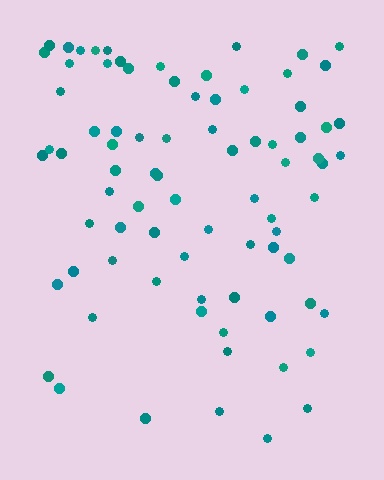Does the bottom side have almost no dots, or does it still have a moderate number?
Still a moderate number, just noticeably fewer than the top.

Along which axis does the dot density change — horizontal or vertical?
Vertical.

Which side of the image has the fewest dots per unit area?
The bottom.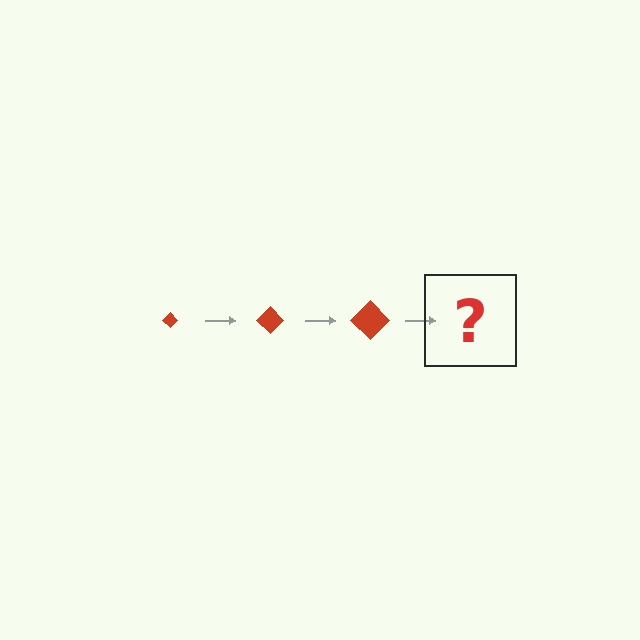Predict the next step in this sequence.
The next step is a red diamond, larger than the previous one.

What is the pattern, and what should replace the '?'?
The pattern is that the diamond gets progressively larger each step. The '?' should be a red diamond, larger than the previous one.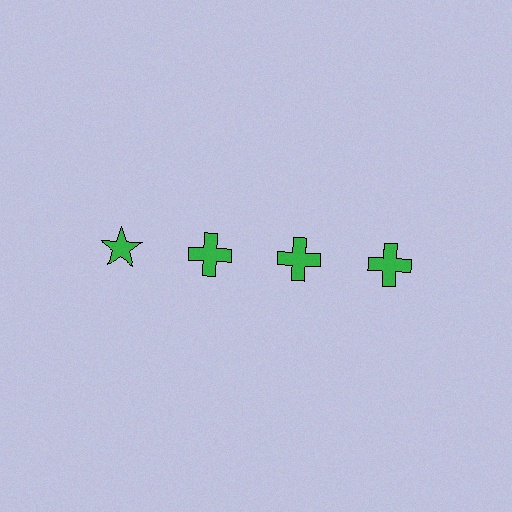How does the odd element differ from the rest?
It has a different shape: star instead of cross.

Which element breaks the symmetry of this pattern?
The green star in the top row, leftmost column breaks the symmetry. All other shapes are green crosses.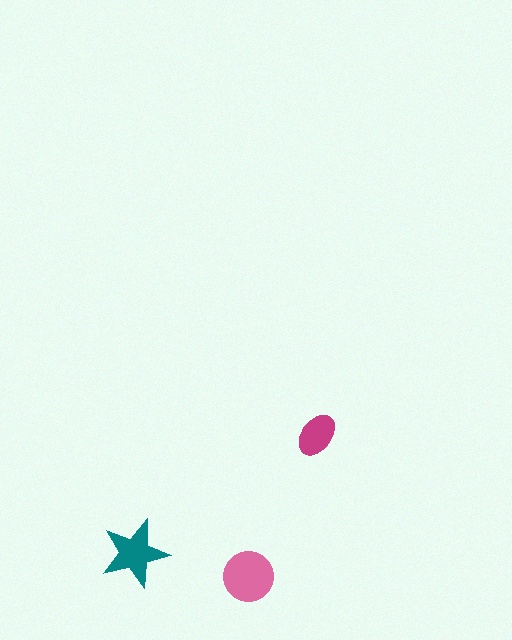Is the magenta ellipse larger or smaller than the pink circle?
Smaller.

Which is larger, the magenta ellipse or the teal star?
The teal star.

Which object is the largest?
The pink circle.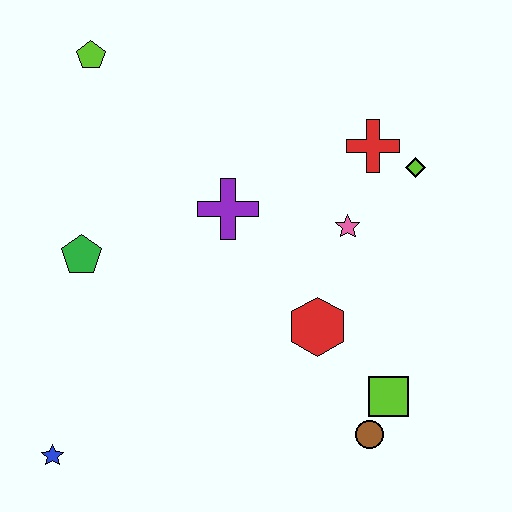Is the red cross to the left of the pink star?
No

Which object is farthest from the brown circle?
The lime pentagon is farthest from the brown circle.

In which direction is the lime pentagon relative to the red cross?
The lime pentagon is to the left of the red cross.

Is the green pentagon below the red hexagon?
No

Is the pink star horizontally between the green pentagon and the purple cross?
No